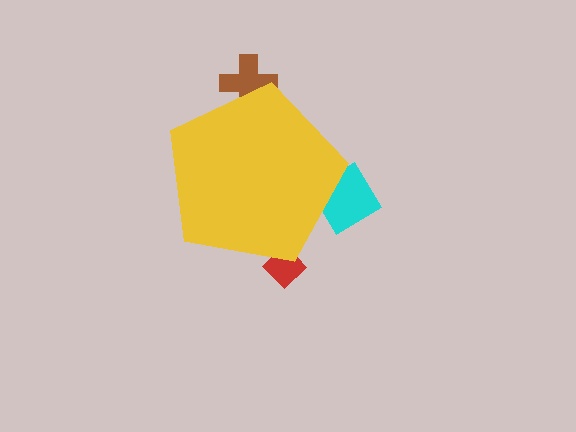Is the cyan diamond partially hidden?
Yes, the cyan diamond is partially hidden behind the yellow pentagon.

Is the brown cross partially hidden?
Yes, the brown cross is partially hidden behind the yellow pentagon.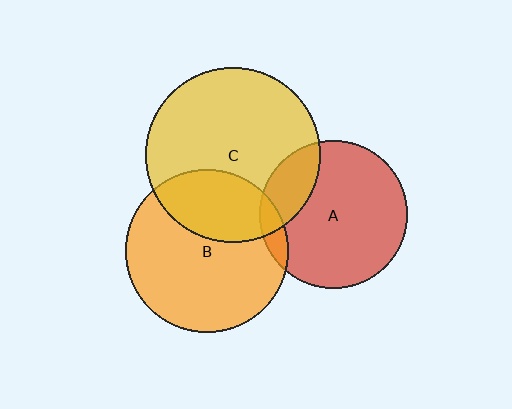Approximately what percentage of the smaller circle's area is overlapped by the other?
Approximately 30%.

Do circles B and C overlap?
Yes.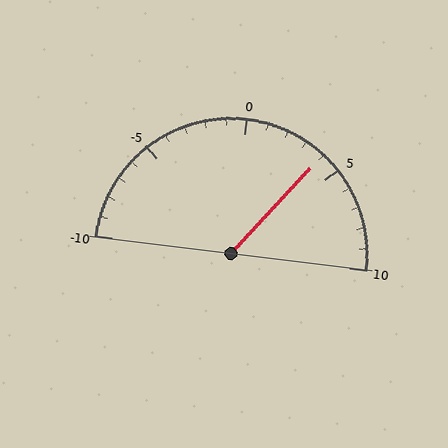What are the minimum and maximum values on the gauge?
The gauge ranges from -10 to 10.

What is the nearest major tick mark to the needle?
The nearest major tick mark is 5.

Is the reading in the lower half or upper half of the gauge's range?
The reading is in the upper half of the range (-10 to 10).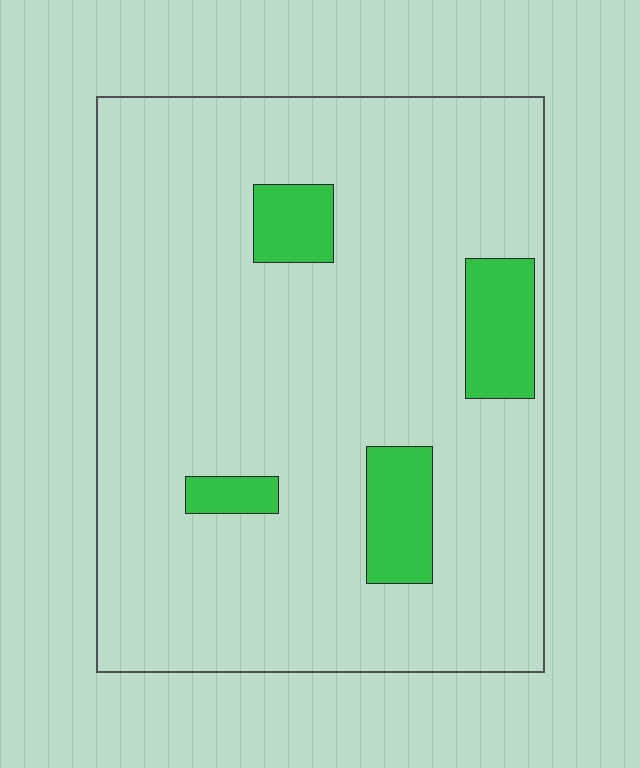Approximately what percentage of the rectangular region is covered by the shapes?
Approximately 10%.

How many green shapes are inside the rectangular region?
4.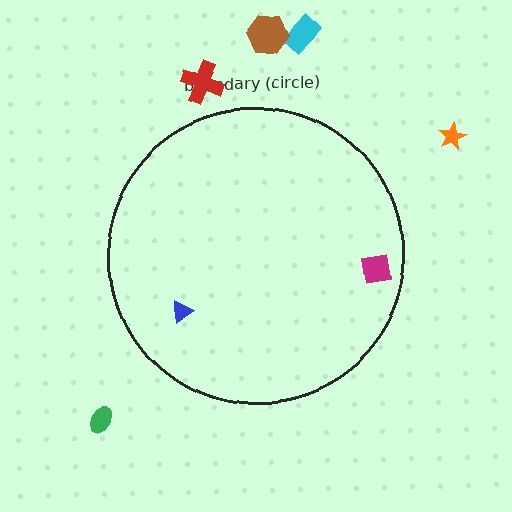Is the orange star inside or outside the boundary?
Outside.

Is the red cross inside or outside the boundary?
Outside.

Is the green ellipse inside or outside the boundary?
Outside.